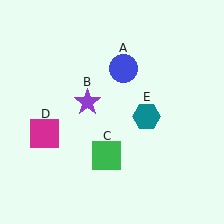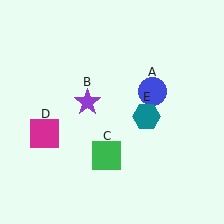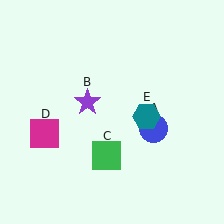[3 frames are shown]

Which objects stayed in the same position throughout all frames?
Purple star (object B) and green square (object C) and magenta square (object D) and teal hexagon (object E) remained stationary.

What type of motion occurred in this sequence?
The blue circle (object A) rotated clockwise around the center of the scene.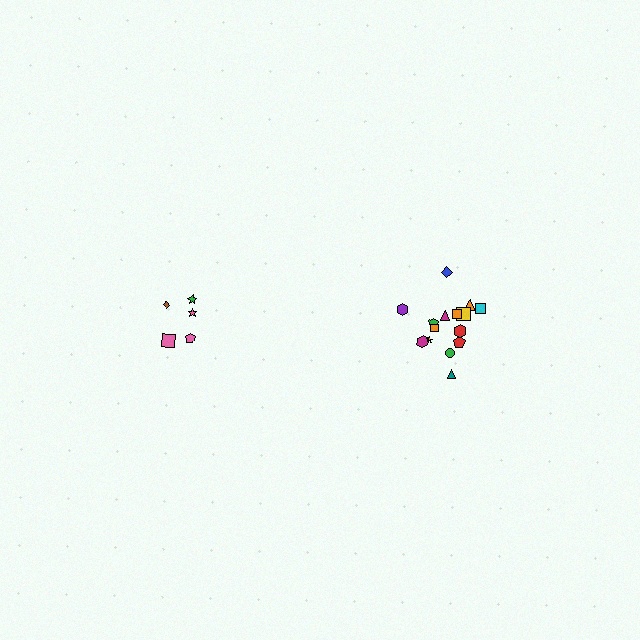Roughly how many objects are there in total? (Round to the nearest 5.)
Roughly 20 objects in total.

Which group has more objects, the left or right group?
The right group.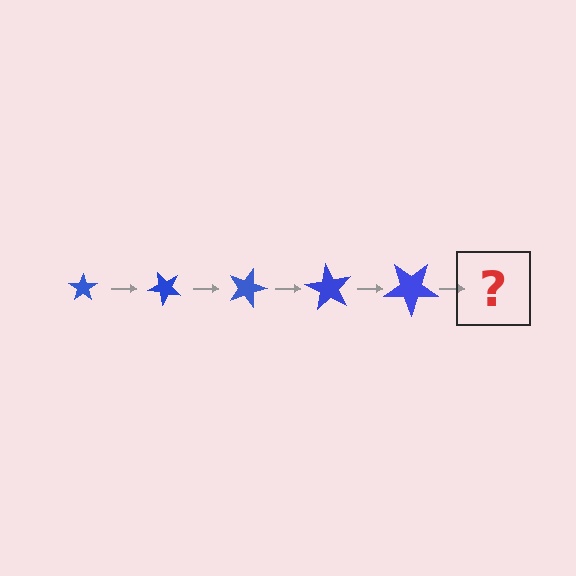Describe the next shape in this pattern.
It should be a star, larger than the previous one and rotated 225 degrees from the start.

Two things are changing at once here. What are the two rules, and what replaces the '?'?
The two rules are that the star grows larger each step and it rotates 45 degrees each step. The '?' should be a star, larger than the previous one and rotated 225 degrees from the start.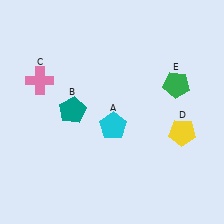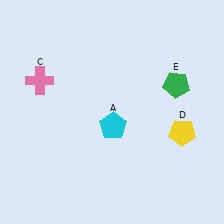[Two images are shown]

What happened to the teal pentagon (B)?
The teal pentagon (B) was removed in Image 2. It was in the top-left area of Image 1.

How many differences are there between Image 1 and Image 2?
There is 1 difference between the two images.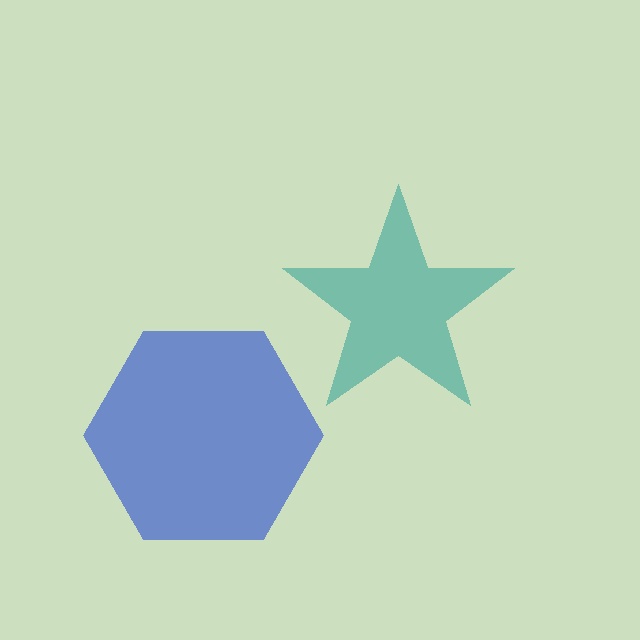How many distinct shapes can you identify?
There are 2 distinct shapes: a teal star, a blue hexagon.